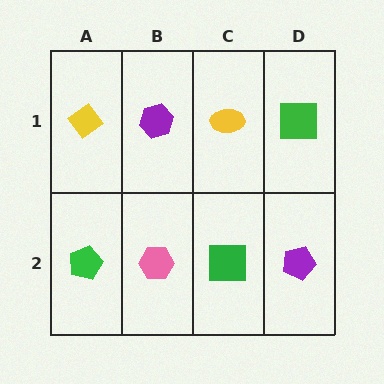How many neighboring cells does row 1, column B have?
3.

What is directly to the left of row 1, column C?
A purple hexagon.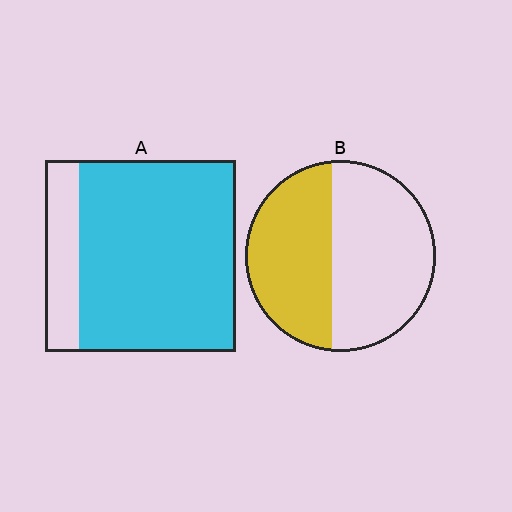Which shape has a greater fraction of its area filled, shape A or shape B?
Shape A.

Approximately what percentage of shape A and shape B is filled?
A is approximately 80% and B is approximately 45%.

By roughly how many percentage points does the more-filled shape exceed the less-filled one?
By roughly 40 percentage points (A over B).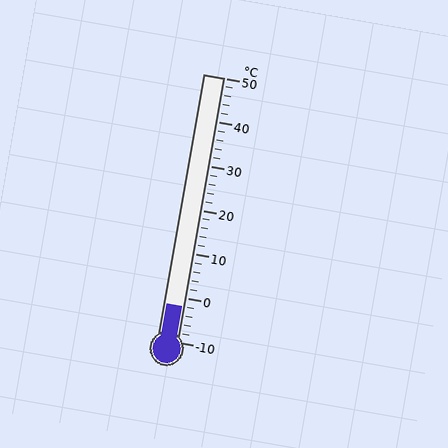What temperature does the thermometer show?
The thermometer shows approximately -2°C.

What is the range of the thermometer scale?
The thermometer scale ranges from -10°C to 50°C.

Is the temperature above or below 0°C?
The temperature is below 0°C.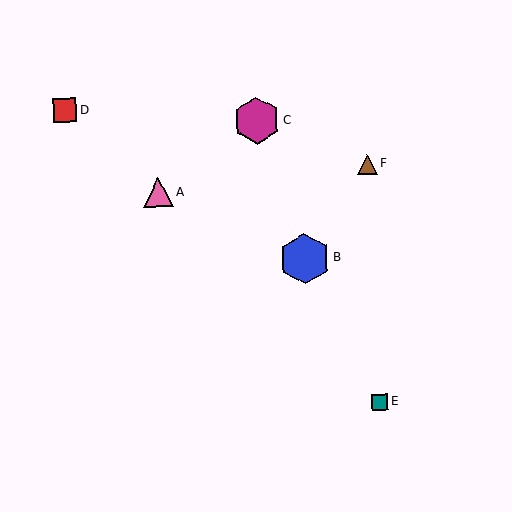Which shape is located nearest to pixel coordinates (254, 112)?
The magenta hexagon (labeled C) at (257, 121) is nearest to that location.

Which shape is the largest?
The blue hexagon (labeled B) is the largest.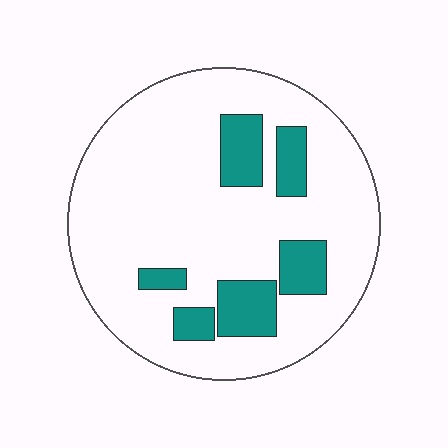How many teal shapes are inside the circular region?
6.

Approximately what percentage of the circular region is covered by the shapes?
Approximately 20%.